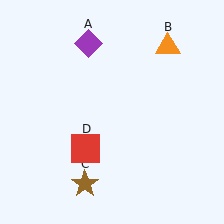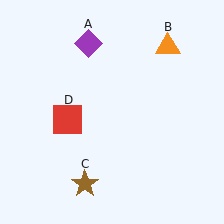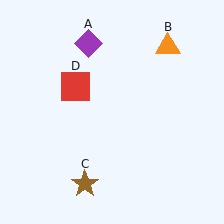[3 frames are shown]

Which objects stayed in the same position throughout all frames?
Purple diamond (object A) and orange triangle (object B) and brown star (object C) remained stationary.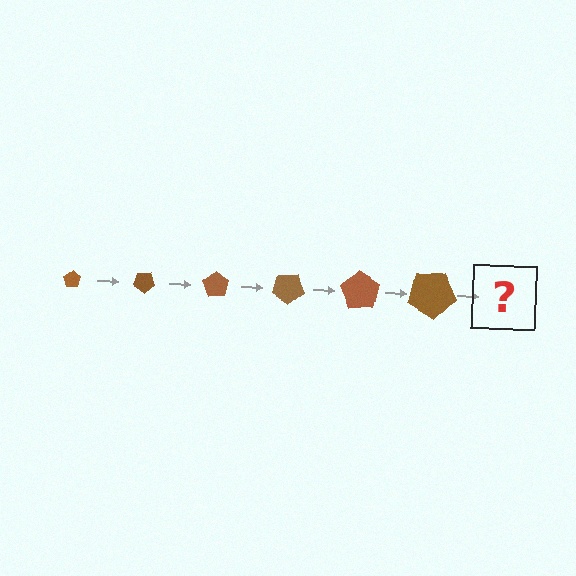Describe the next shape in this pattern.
It should be a pentagon, larger than the previous one and rotated 210 degrees from the start.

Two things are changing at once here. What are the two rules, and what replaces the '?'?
The two rules are that the pentagon grows larger each step and it rotates 35 degrees each step. The '?' should be a pentagon, larger than the previous one and rotated 210 degrees from the start.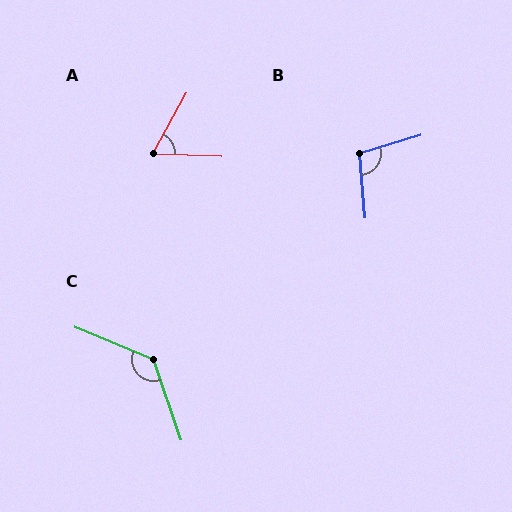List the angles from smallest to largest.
A (63°), B (102°), C (131°).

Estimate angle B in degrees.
Approximately 102 degrees.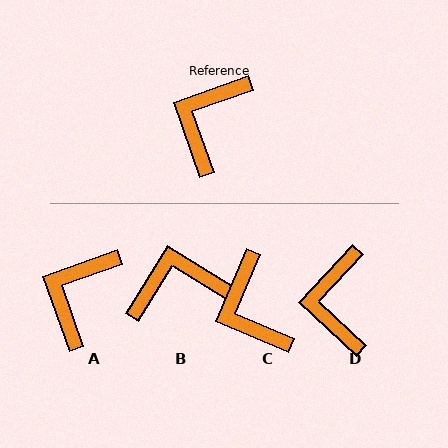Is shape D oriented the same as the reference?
No, it is off by about 27 degrees.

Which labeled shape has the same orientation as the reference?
A.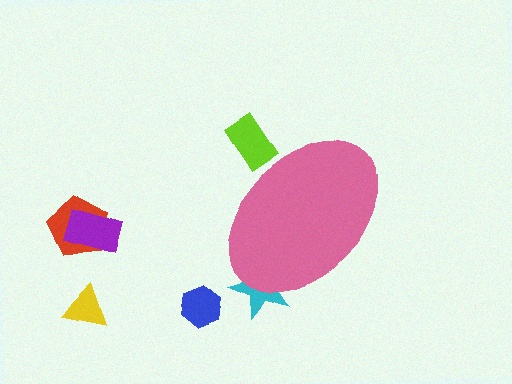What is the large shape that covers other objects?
A pink ellipse.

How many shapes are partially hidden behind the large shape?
2 shapes are partially hidden.